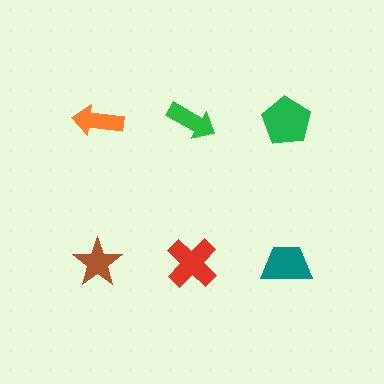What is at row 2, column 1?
A brown star.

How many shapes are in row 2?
3 shapes.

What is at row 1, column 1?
An orange arrow.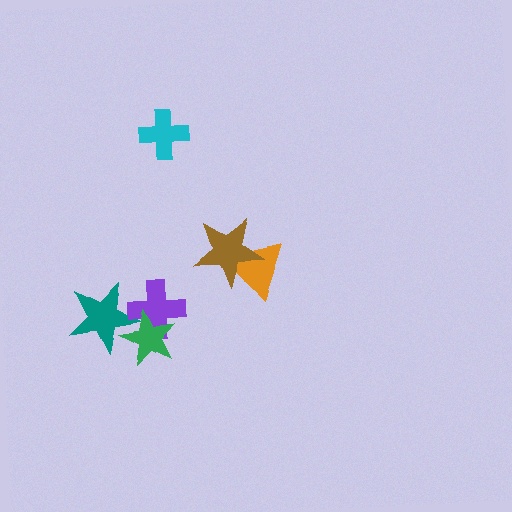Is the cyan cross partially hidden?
No, no other shape covers it.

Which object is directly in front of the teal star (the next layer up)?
The purple cross is directly in front of the teal star.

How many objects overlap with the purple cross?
2 objects overlap with the purple cross.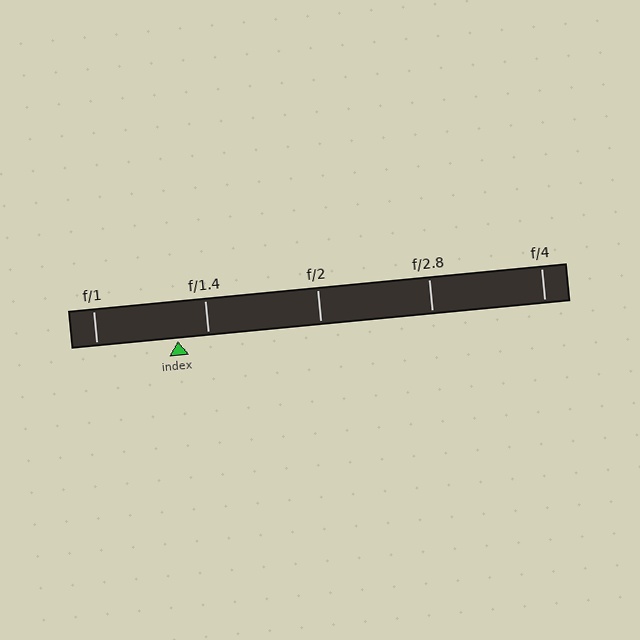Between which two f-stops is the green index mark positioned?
The index mark is between f/1 and f/1.4.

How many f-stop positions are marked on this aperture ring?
There are 5 f-stop positions marked.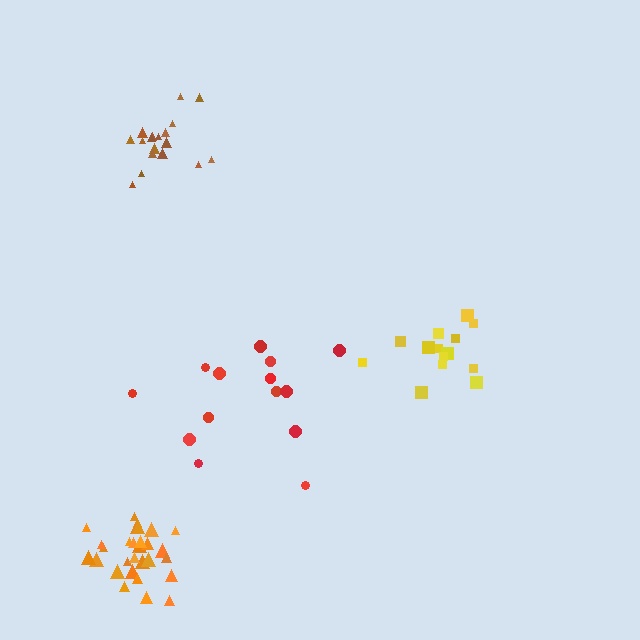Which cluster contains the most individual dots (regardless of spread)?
Orange (29).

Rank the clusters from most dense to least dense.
orange, brown, yellow, red.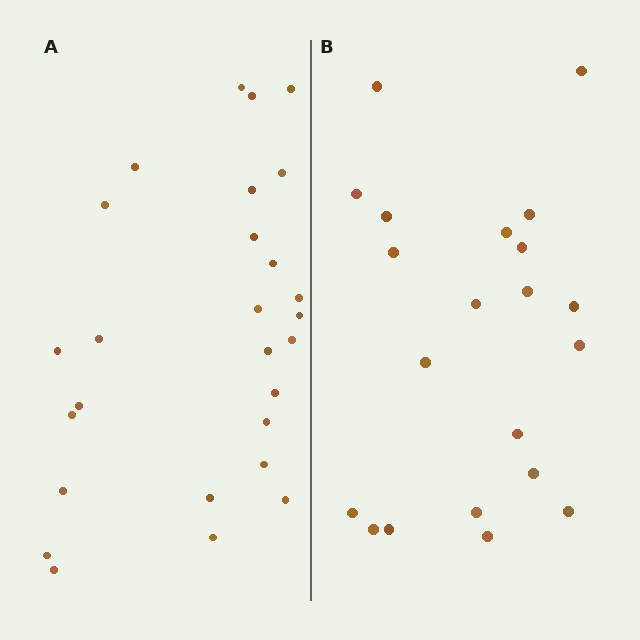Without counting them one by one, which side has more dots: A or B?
Region A (the left region) has more dots.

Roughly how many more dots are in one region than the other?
Region A has about 6 more dots than region B.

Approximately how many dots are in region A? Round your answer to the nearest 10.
About 30 dots. (The exact count is 27, which rounds to 30.)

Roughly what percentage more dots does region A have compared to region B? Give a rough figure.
About 30% more.